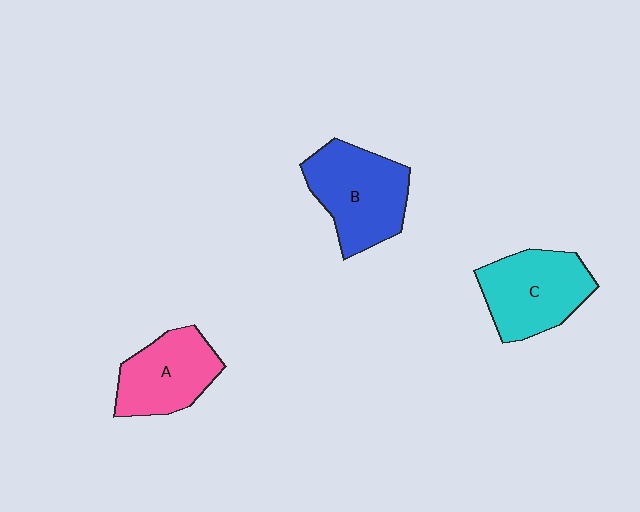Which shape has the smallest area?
Shape A (pink).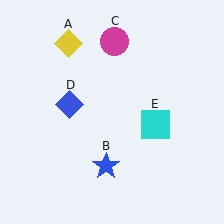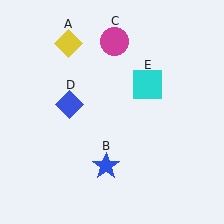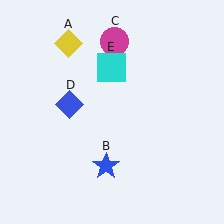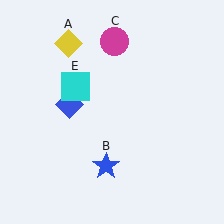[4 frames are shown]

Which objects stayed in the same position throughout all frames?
Yellow diamond (object A) and blue star (object B) and magenta circle (object C) and blue diamond (object D) remained stationary.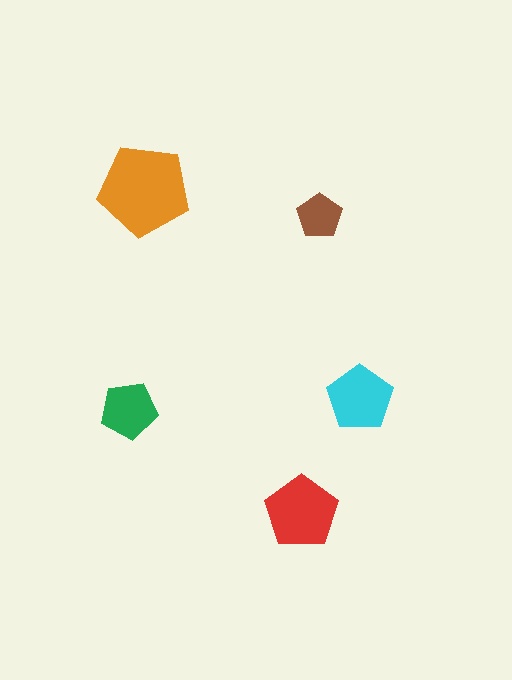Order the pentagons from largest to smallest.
the orange one, the red one, the cyan one, the green one, the brown one.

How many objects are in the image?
There are 5 objects in the image.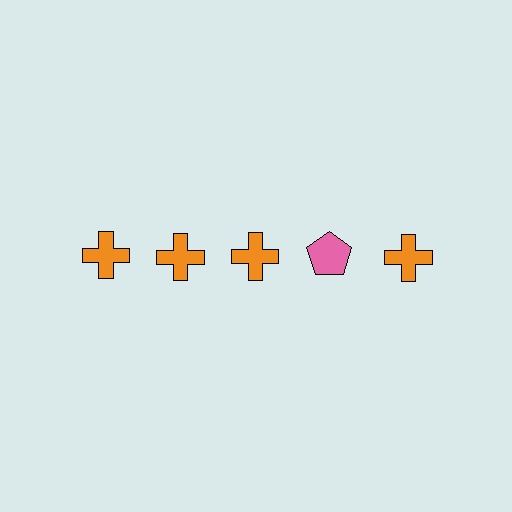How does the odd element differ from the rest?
It differs in both color (pink instead of orange) and shape (pentagon instead of cross).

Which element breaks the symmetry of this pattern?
The pink pentagon in the top row, second from right column breaks the symmetry. All other shapes are orange crosses.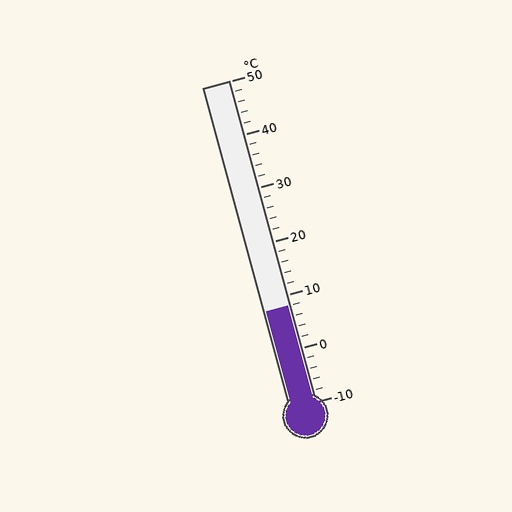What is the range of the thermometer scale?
The thermometer scale ranges from -10°C to 50°C.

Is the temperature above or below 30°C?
The temperature is below 30°C.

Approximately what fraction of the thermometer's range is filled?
The thermometer is filled to approximately 30% of its range.